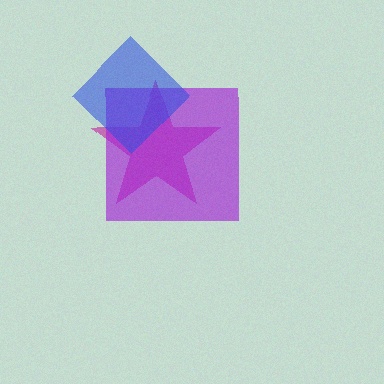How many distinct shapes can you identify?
There are 3 distinct shapes: a magenta star, a purple square, a blue diamond.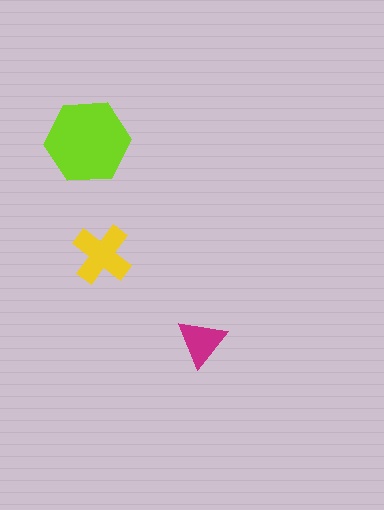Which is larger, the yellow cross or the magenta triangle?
The yellow cross.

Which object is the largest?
The lime hexagon.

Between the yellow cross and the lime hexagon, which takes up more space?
The lime hexagon.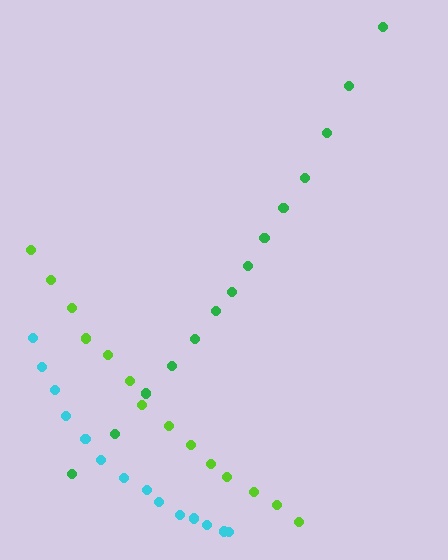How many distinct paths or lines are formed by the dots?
There are 3 distinct paths.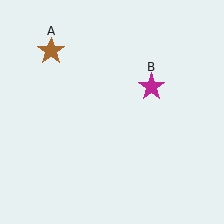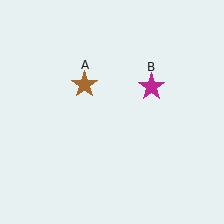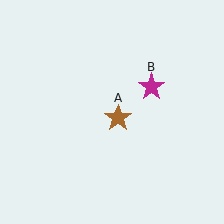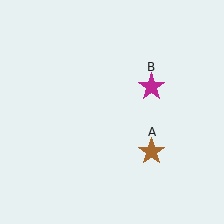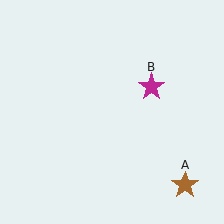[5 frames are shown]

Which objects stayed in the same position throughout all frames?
Magenta star (object B) remained stationary.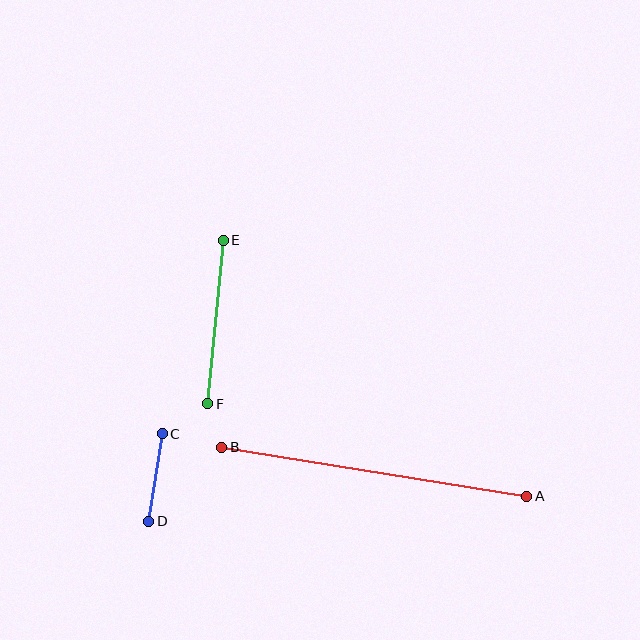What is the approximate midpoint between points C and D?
The midpoint is at approximately (156, 478) pixels.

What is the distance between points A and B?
The distance is approximately 309 pixels.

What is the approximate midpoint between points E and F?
The midpoint is at approximately (216, 322) pixels.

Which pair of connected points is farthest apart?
Points A and B are farthest apart.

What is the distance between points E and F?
The distance is approximately 164 pixels.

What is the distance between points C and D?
The distance is approximately 88 pixels.